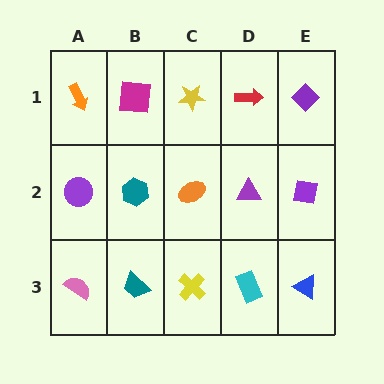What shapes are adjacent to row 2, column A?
An orange arrow (row 1, column A), a pink semicircle (row 3, column A), a teal hexagon (row 2, column B).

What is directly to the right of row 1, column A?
A magenta square.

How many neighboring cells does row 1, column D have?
3.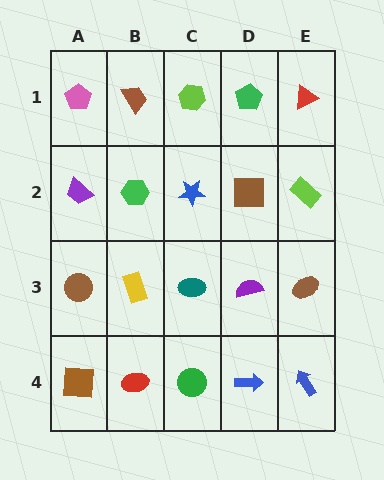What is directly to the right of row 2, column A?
A green hexagon.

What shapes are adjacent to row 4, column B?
A yellow rectangle (row 3, column B), a brown square (row 4, column A), a green circle (row 4, column C).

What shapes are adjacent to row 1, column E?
A lime rectangle (row 2, column E), a green pentagon (row 1, column D).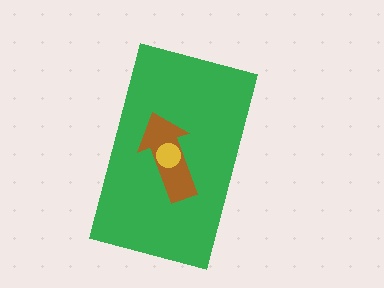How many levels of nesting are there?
3.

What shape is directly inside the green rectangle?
The brown arrow.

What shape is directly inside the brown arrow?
The yellow circle.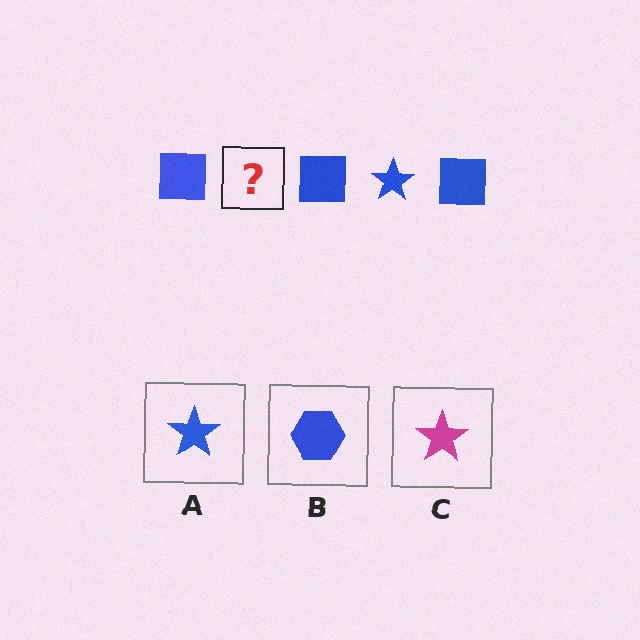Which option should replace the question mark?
Option A.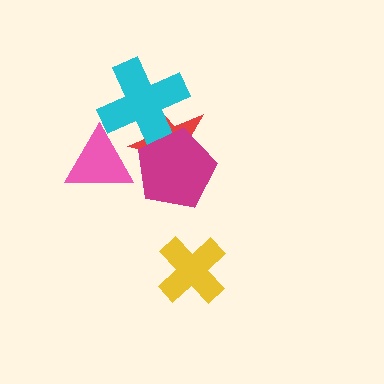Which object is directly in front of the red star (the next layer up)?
The cyan cross is directly in front of the red star.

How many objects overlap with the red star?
3 objects overlap with the red star.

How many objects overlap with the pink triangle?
2 objects overlap with the pink triangle.